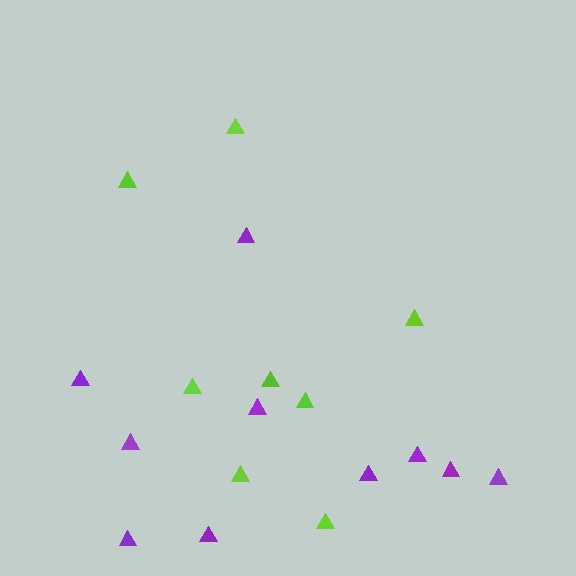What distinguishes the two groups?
There are 2 groups: one group of purple triangles (10) and one group of lime triangles (8).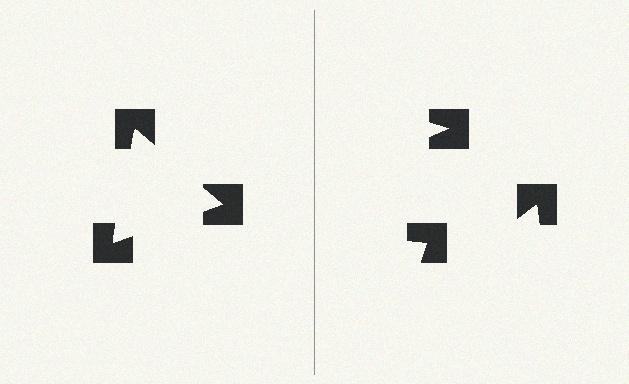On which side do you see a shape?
An illusory triangle appears on the left side. On the right side the wedge cuts are rotated, so no coherent shape forms.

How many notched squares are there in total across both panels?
6 — 3 on each side.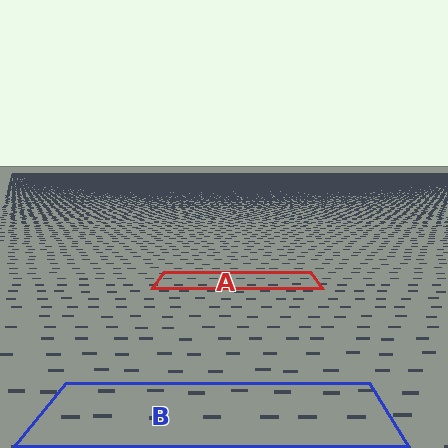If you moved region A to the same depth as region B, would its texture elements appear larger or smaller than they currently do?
They would appear larger. At a closer depth, the same texture elements are projected at a bigger on-screen size.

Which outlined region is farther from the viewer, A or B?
Region A is farther from the viewer — the texture elements inside it appear smaller and more densely packed.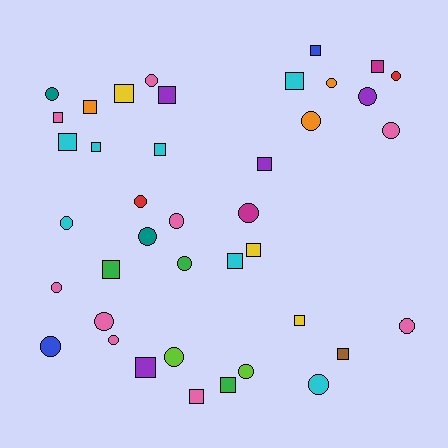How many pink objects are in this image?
There are 9 pink objects.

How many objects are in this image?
There are 40 objects.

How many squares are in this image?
There are 19 squares.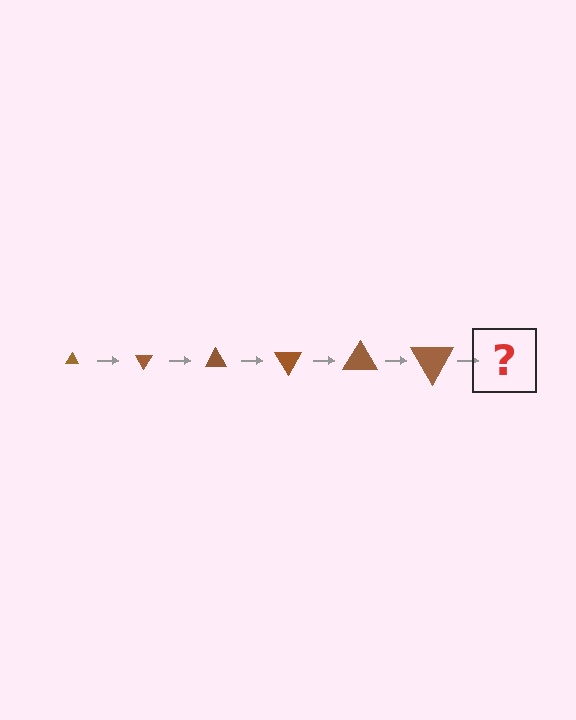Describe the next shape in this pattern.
It should be a triangle, larger than the previous one and rotated 360 degrees from the start.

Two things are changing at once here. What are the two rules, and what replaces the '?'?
The two rules are that the triangle grows larger each step and it rotates 60 degrees each step. The '?' should be a triangle, larger than the previous one and rotated 360 degrees from the start.